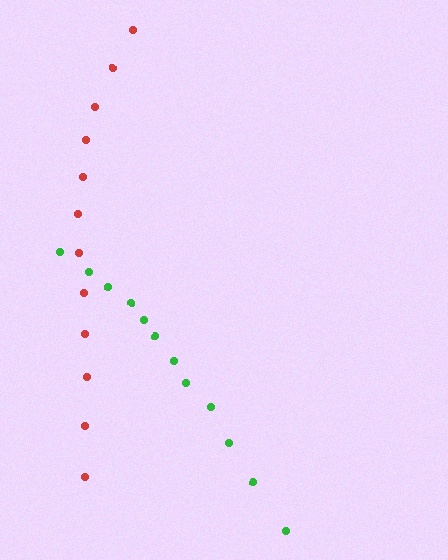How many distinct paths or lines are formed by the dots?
There are 2 distinct paths.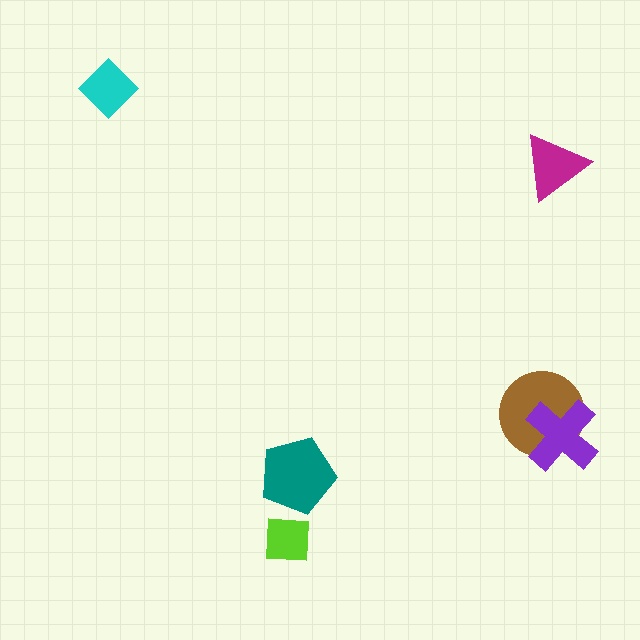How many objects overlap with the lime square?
0 objects overlap with the lime square.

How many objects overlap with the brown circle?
1 object overlaps with the brown circle.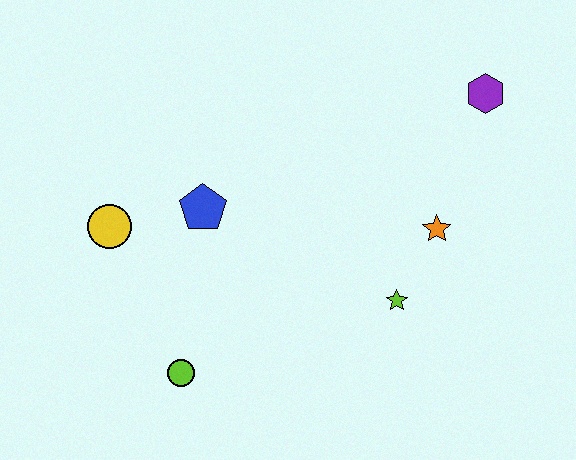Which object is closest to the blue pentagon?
The yellow circle is closest to the blue pentagon.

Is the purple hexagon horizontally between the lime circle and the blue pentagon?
No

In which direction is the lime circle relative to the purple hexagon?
The lime circle is to the left of the purple hexagon.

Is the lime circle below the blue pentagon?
Yes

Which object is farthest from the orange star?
The yellow circle is farthest from the orange star.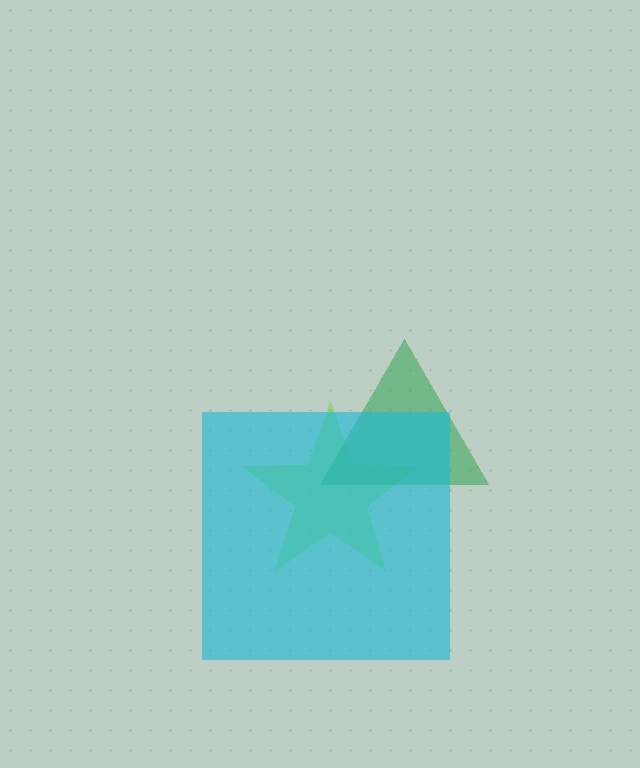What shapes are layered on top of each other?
The layered shapes are: a lime star, a green triangle, a cyan square.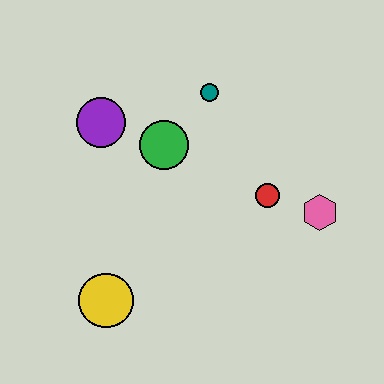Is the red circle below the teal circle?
Yes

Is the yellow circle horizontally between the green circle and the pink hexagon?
No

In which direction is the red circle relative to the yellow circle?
The red circle is to the right of the yellow circle.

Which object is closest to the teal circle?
The green circle is closest to the teal circle.